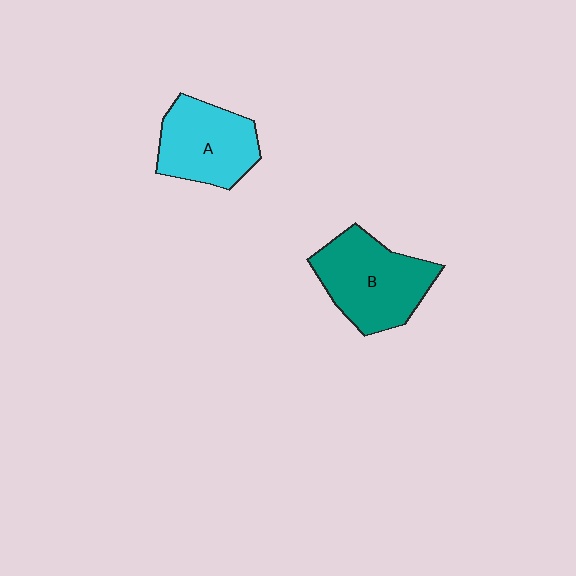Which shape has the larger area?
Shape B (teal).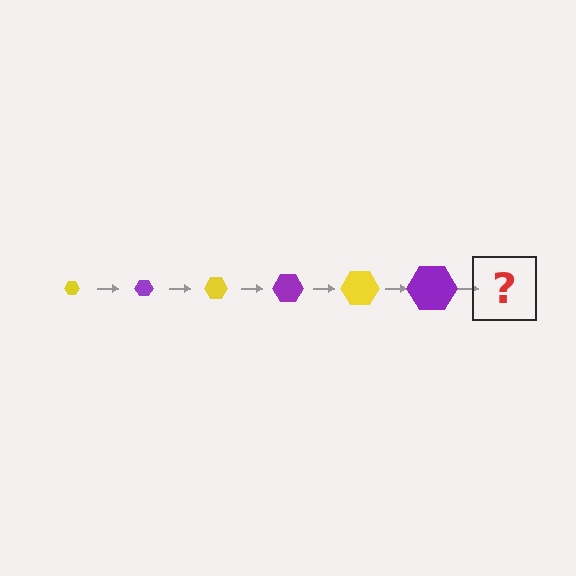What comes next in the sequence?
The next element should be a yellow hexagon, larger than the previous one.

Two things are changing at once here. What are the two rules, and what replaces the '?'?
The two rules are that the hexagon grows larger each step and the color cycles through yellow and purple. The '?' should be a yellow hexagon, larger than the previous one.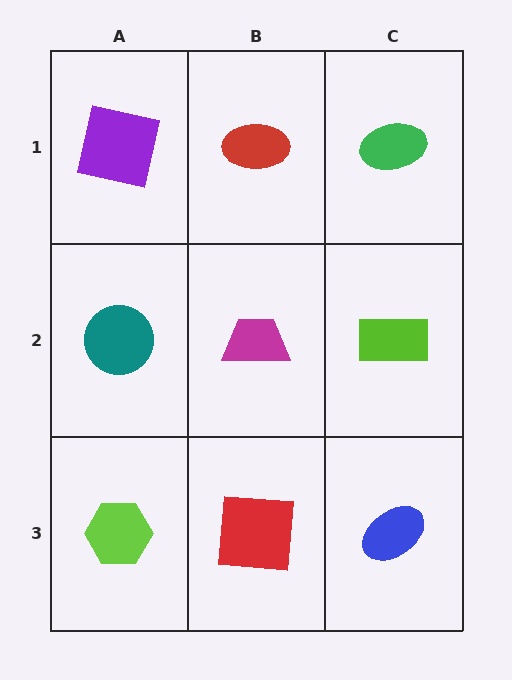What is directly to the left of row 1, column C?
A red ellipse.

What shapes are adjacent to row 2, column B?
A red ellipse (row 1, column B), a red square (row 3, column B), a teal circle (row 2, column A), a lime rectangle (row 2, column C).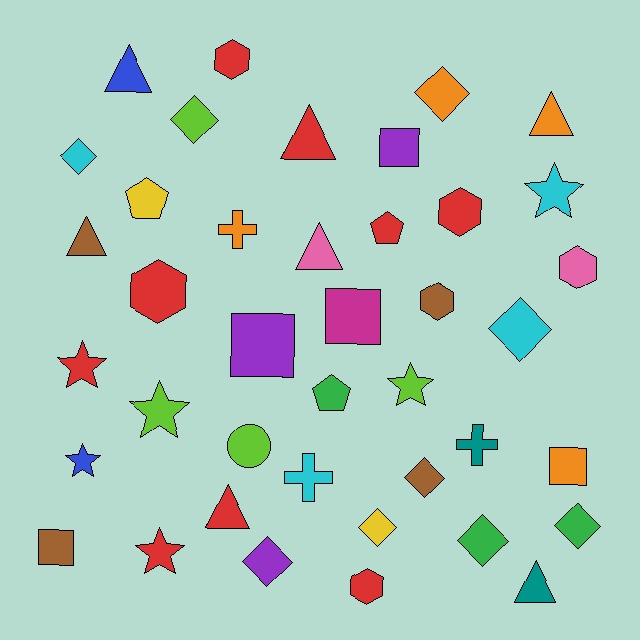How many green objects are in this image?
There are 3 green objects.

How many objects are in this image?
There are 40 objects.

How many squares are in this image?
There are 5 squares.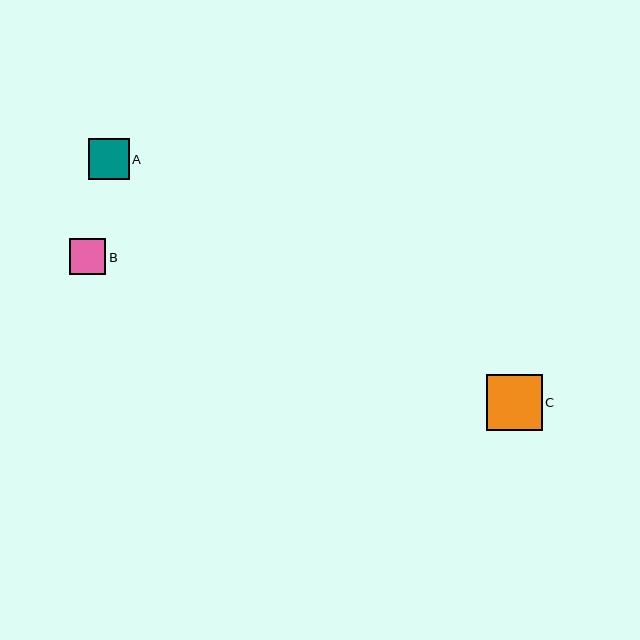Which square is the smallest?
Square B is the smallest with a size of approximately 36 pixels.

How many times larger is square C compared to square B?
Square C is approximately 1.5 times the size of square B.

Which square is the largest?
Square C is the largest with a size of approximately 56 pixels.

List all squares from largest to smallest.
From largest to smallest: C, A, B.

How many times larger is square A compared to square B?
Square A is approximately 1.1 times the size of square B.